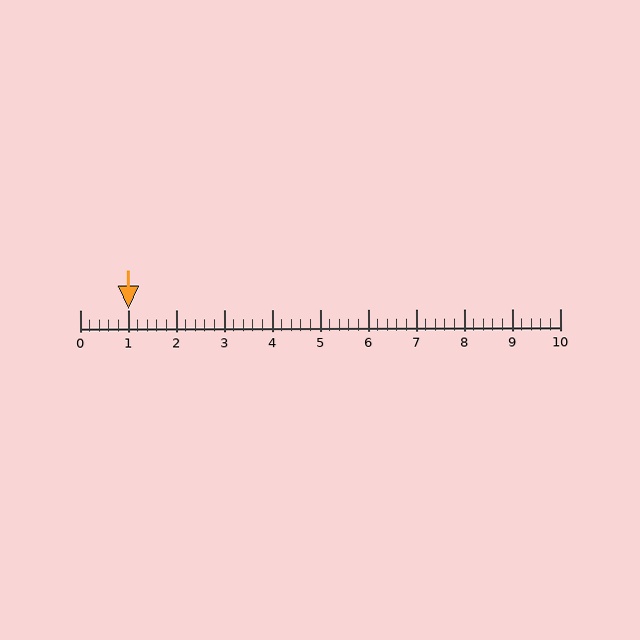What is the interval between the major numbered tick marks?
The major tick marks are spaced 1 units apart.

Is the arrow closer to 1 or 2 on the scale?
The arrow is closer to 1.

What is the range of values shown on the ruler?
The ruler shows values from 0 to 10.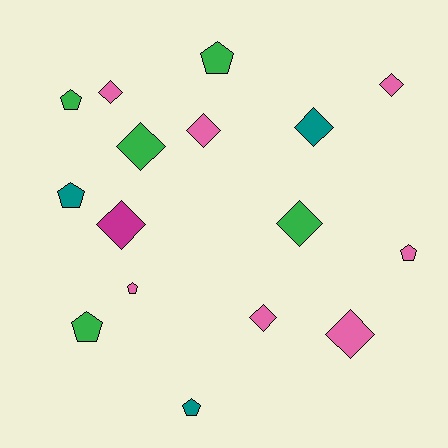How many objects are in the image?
There are 16 objects.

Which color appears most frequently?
Pink, with 7 objects.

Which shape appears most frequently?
Diamond, with 9 objects.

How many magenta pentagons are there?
There are no magenta pentagons.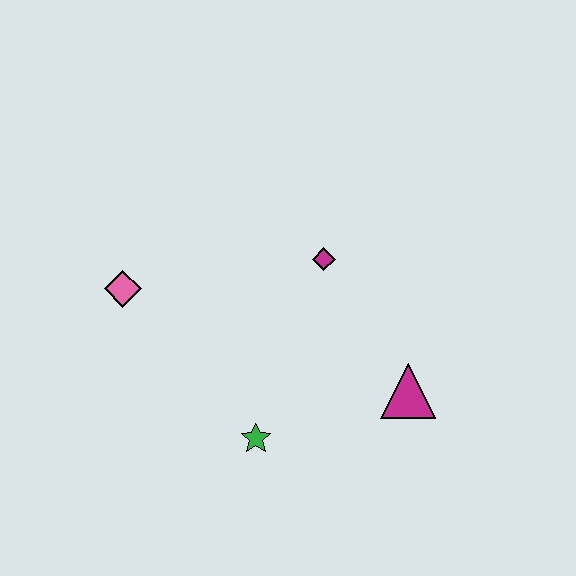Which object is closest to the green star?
The magenta triangle is closest to the green star.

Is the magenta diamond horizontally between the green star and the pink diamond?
No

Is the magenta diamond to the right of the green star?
Yes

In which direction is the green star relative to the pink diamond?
The green star is below the pink diamond.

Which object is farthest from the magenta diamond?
The pink diamond is farthest from the magenta diamond.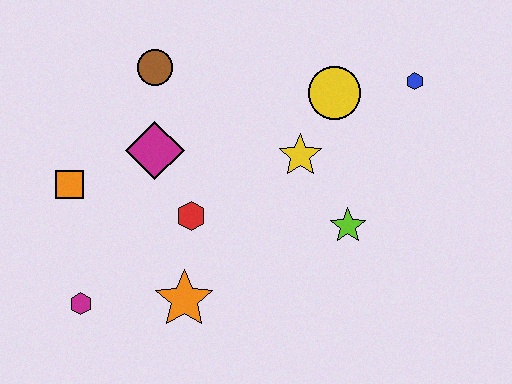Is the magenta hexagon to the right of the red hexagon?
No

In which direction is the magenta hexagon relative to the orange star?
The magenta hexagon is to the left of the orange star.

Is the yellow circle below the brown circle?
Yes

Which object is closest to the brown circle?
The magenta diamond is closest to the brown circle.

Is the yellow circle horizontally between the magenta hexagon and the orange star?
No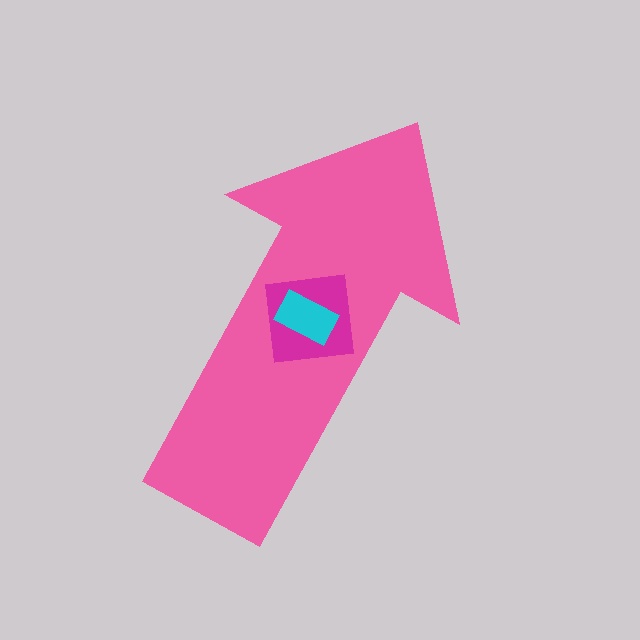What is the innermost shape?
The cyan rectangle.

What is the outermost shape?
The pink arrow.